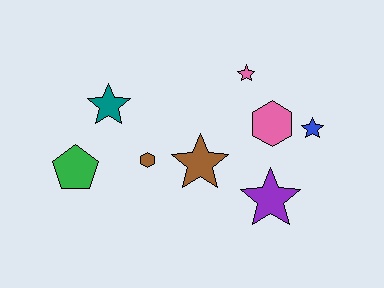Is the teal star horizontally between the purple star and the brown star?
No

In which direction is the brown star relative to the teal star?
The brown star is to the right of the teal star.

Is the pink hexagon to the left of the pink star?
No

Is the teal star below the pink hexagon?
No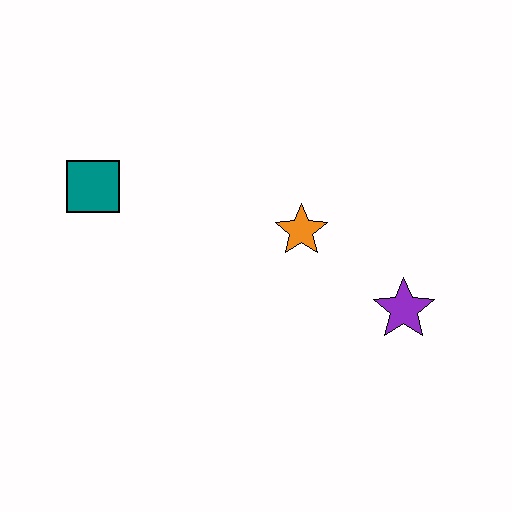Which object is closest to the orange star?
The purple star is closest to the orange star.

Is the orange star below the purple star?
No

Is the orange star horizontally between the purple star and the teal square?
Yes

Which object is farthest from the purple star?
The teal square is farthest from the purple star.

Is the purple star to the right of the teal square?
Yes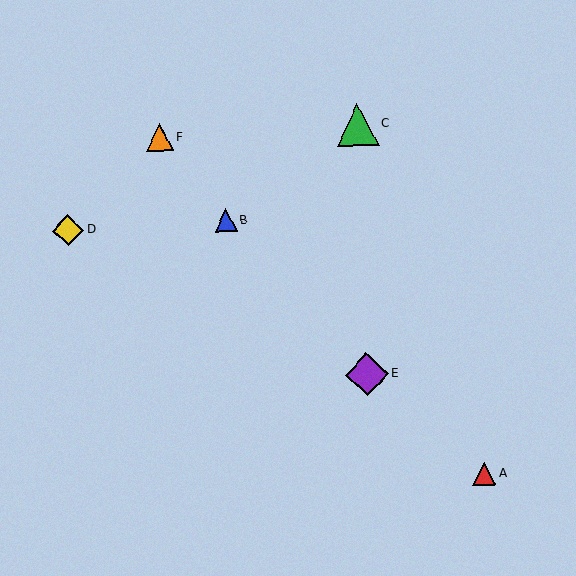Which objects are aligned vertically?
Objects C, E are aligned vertically.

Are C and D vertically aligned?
No, C is at x≈358 and D is at x≈68.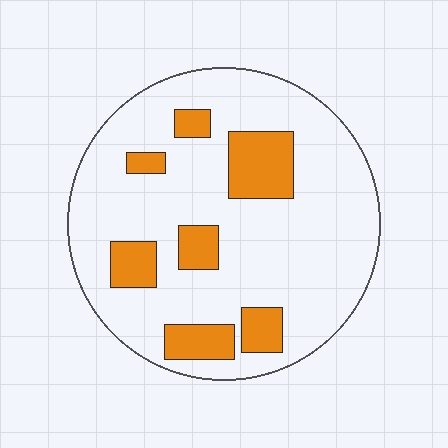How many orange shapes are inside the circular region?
7.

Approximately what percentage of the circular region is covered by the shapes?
Approximately 20%.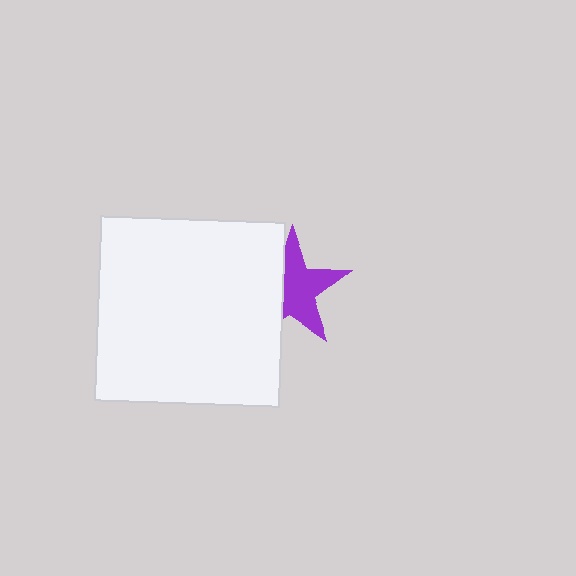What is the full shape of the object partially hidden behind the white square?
The partially hidden object is a purple star.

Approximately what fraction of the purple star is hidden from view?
Roughly 39% of the purple star is hidden behind the white square.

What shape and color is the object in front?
The object in front is a white square.